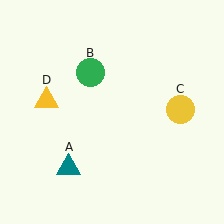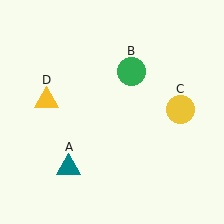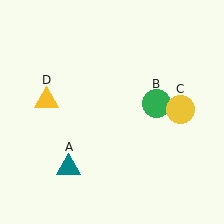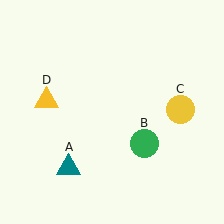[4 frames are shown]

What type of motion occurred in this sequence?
The green circle (object B) rotated clockwise around the center of the scene.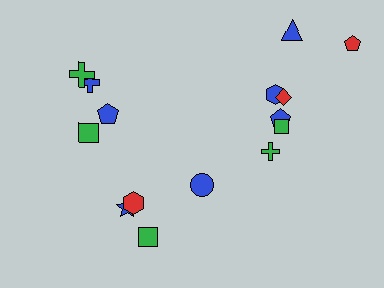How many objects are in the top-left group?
There are 4 objects.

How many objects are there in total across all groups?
There are 15 objects.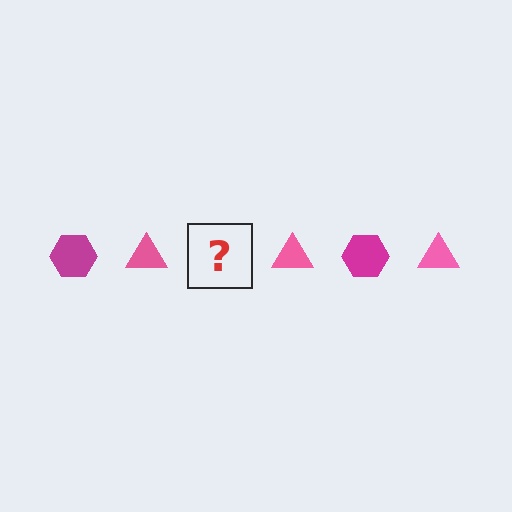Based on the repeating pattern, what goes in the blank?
The blank should be a magenta hexagon.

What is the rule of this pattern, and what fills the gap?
The rule is that the pattern alternates between magenta hexagon and pink triangle. The gap should be filled with a magenta hexagon.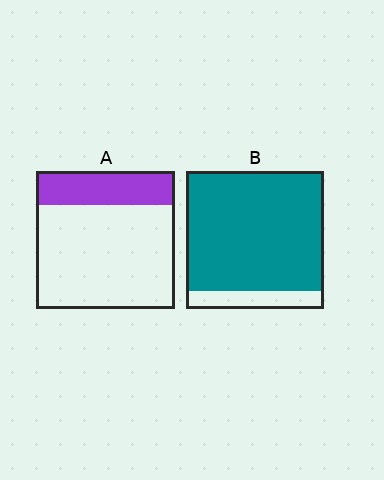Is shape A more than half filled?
No.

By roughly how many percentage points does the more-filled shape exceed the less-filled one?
By roughly 60 percentage points (B over A).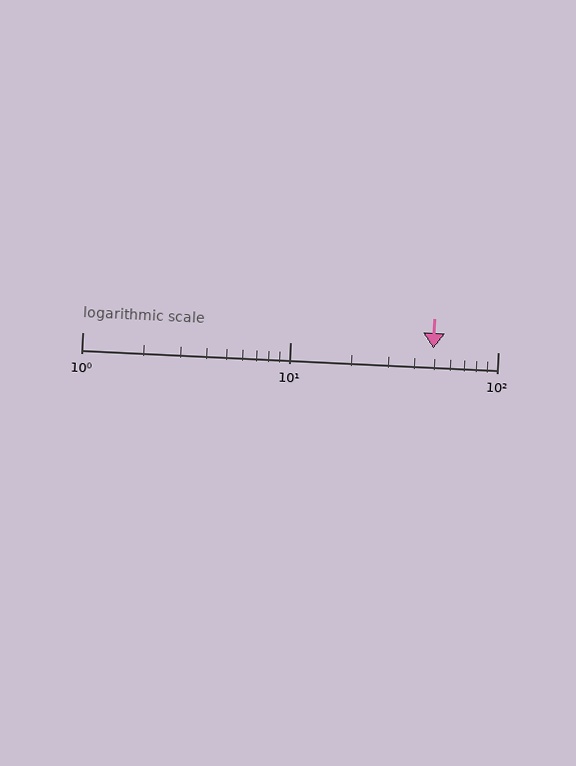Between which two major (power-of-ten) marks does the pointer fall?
The pointer is between 10 and 100.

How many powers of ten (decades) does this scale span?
The scale spans 2 decades, from 1 to 100.